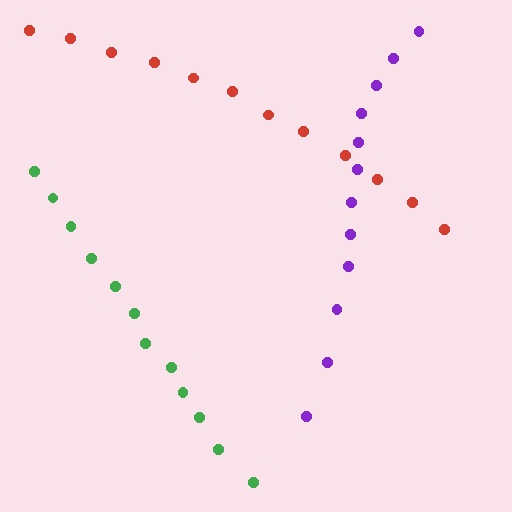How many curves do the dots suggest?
There are 3 distinct paths.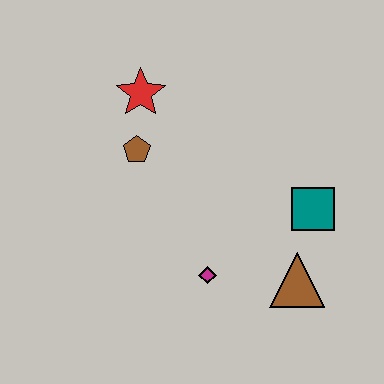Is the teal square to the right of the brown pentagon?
Yes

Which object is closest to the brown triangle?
The teal square is closest to the brown triangle.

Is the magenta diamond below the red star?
Yes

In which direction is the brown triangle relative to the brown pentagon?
The brown triangle is to the right of the brown pentagon.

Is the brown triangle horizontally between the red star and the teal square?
Yes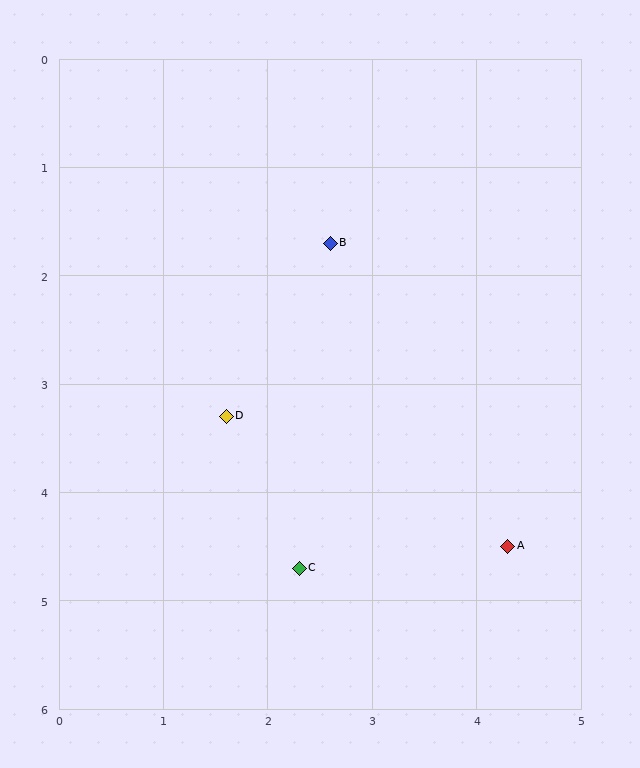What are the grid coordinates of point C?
Point C is at approximately (2.3, 4.7).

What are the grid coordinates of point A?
Point A is at approximately (4.3, 4.5).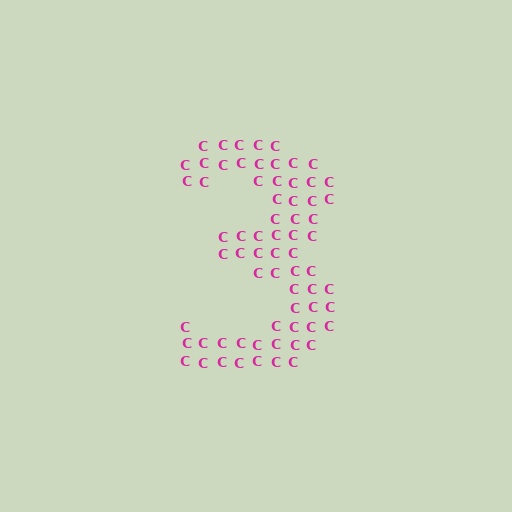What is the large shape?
The large shape is the digit 3.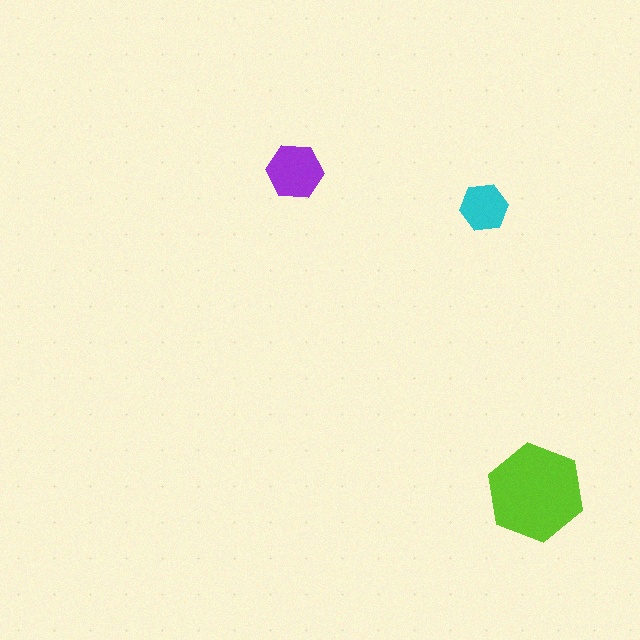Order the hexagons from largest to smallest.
the lime one, the purple one, the cyan one.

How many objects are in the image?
There are 3 objects in the image.